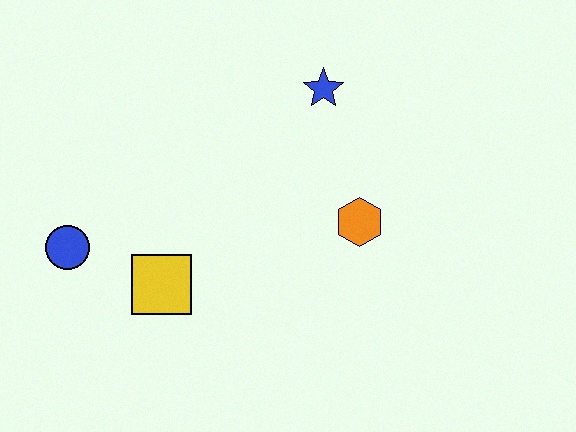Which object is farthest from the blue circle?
The blue star is farthest from the blue circle.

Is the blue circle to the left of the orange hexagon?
Yes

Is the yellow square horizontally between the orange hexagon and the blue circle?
Yes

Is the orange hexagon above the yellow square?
Yes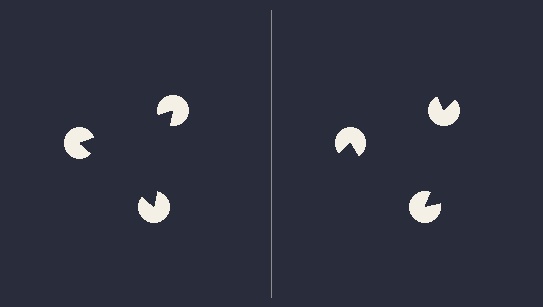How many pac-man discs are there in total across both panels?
6 — 3 on each side.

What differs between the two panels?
The pac-man discs are positioned identically on both sides; only the wedge orientations differ. On the left they align to a triangle; on the right they are misaligned.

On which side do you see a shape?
An illusory triangle appears on the left side. On the right side the wedge cuts are rotated, so no coherent shape forms.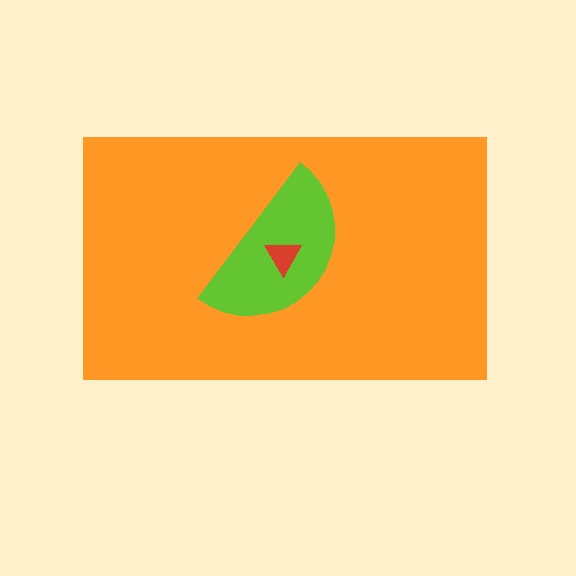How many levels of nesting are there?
3.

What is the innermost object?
The red triangle.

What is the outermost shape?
The orange rectangle.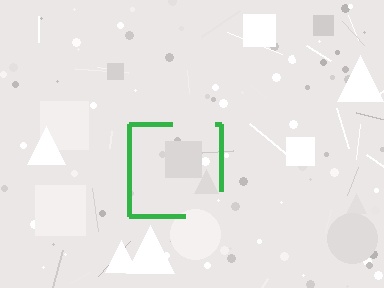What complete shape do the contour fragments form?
The contour fragments form a square.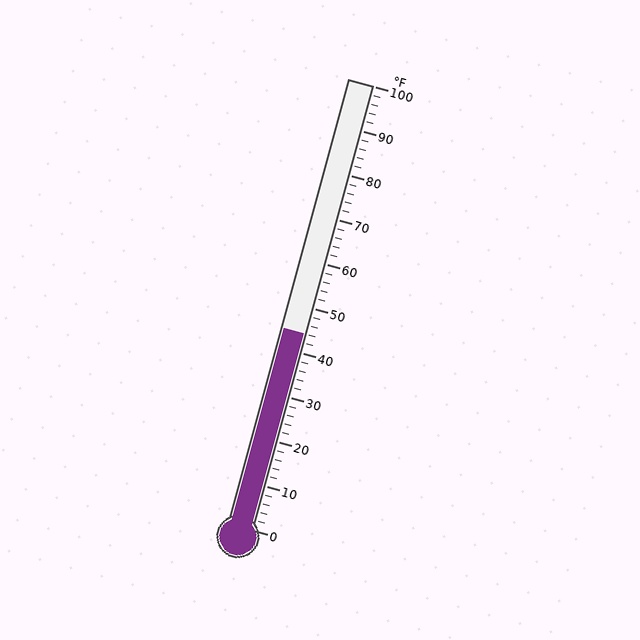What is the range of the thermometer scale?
The thermometer scale ranges from 0°F to 100°F.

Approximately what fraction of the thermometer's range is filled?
The thermometer is filled to approximately 45% of its range.